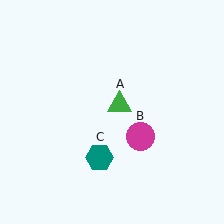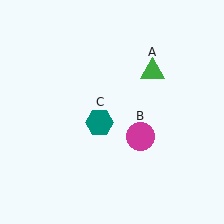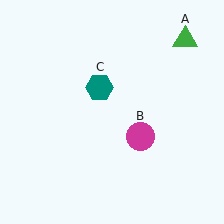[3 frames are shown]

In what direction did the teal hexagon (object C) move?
The teal hexagon (object C) moved up.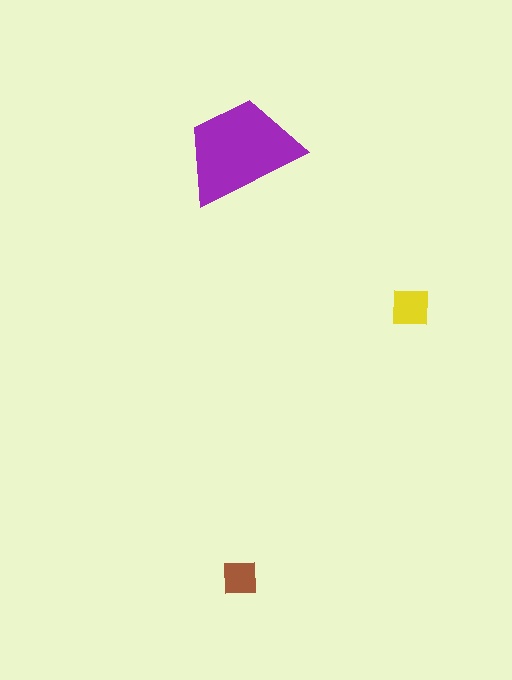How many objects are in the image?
There are 3 objects in the image.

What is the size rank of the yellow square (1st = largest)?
2nd.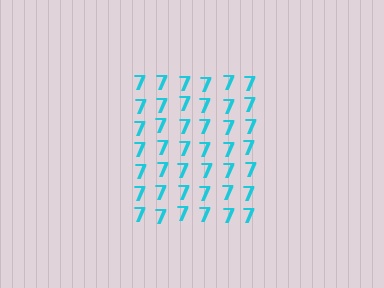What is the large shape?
The large shape is a square.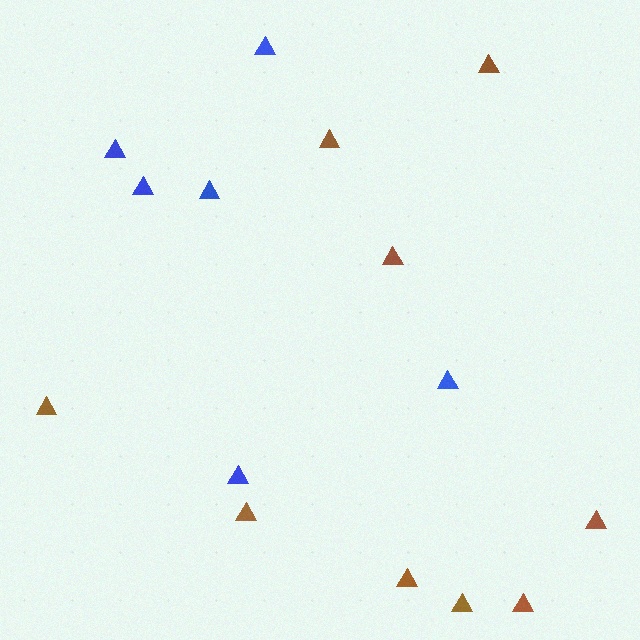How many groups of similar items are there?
There are 2 groups: one group of blue triangles (6) and one group of brown triangles (9).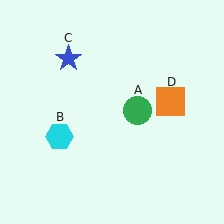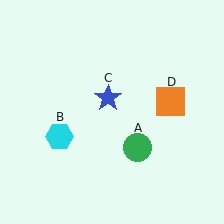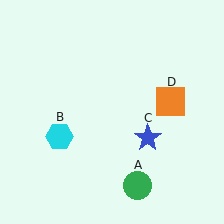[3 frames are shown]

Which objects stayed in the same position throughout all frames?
Cyan hexagon (object B) and orange square (object D) remained stationary.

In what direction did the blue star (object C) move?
The blue star (object C) moved down and to the right.